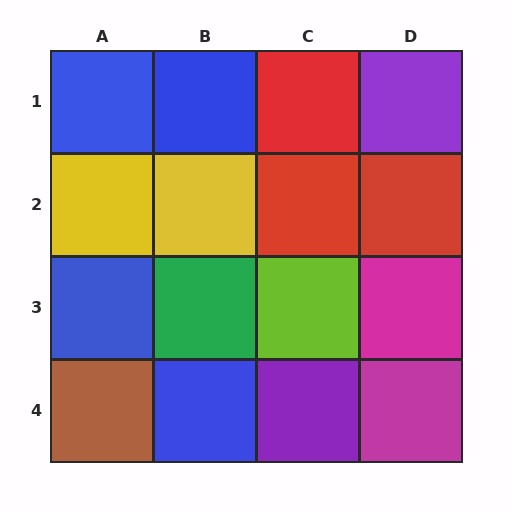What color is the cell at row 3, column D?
Magenta.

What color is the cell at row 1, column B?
Blue.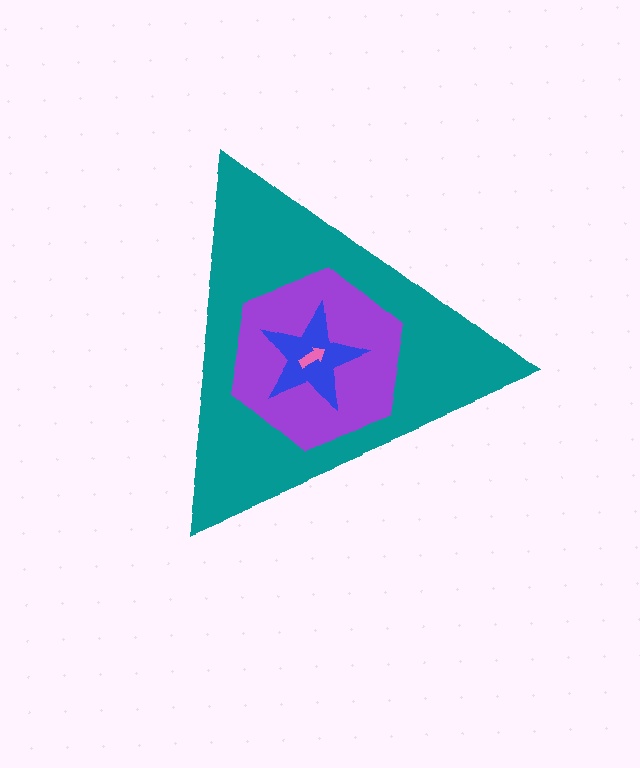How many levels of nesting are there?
4.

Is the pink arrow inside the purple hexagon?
Yes.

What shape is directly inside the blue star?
The pink arrow.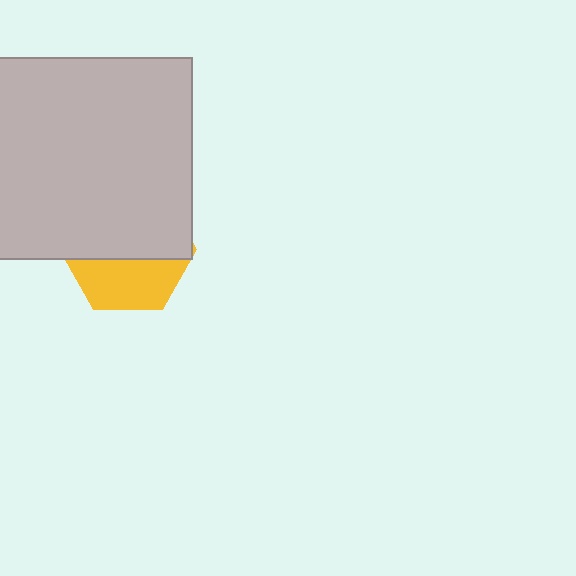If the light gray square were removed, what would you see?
You would see the complete yellow hexagon.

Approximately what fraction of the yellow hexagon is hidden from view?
Roughly 60% of the yellow hexagon is hidden behind the light gray square.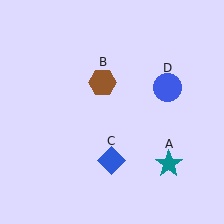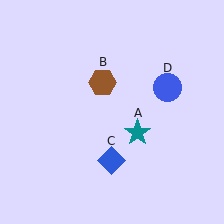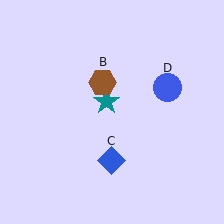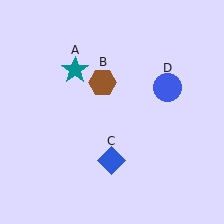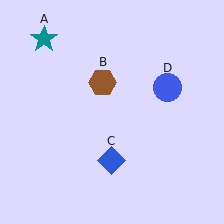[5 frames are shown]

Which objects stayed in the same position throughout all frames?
Brown hexagon (object B) and blue diamond (object C) and blue circle (object D) remained stationary.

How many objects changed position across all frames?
1 object changed position: teal star (object A).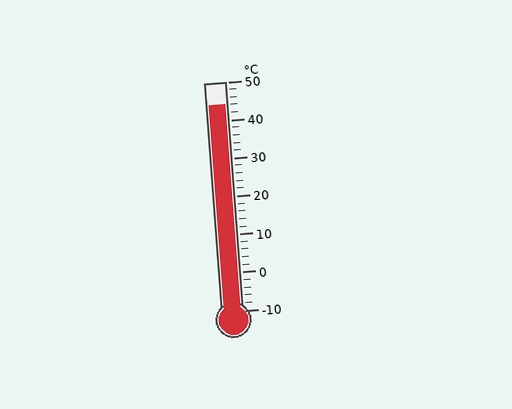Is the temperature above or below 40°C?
The temperature is above 40°C.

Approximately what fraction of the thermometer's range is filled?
The thermometer is filled to approximately 90% of its range.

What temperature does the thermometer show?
The thermometer shows approximately 44°C.